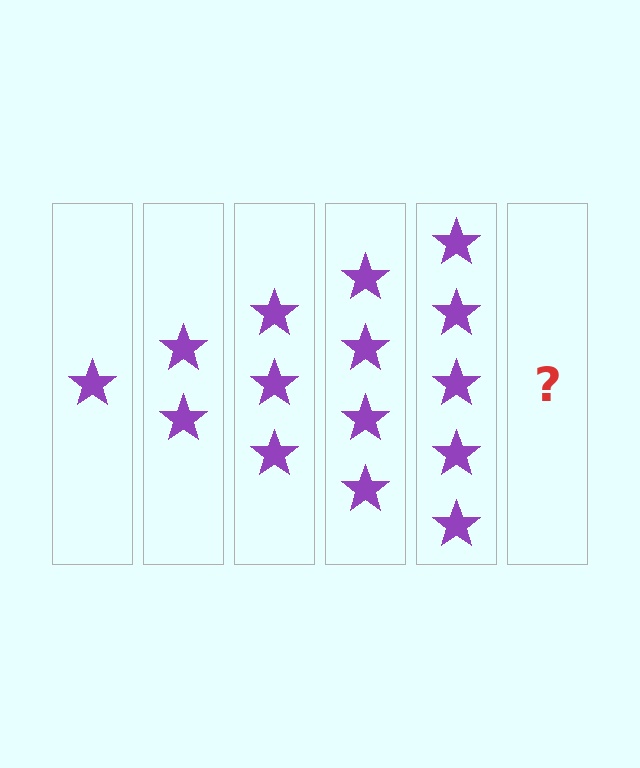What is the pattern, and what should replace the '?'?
The pattern is that each step adds one more star. The '?' should be 6 stars.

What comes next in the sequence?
The next element should be 6 stars.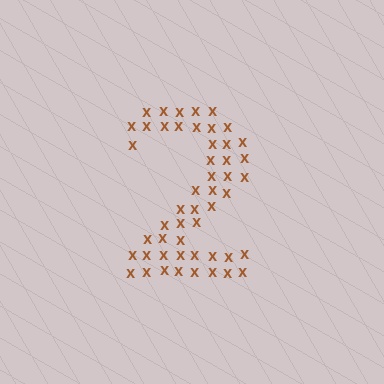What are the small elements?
The small elements are letter X's.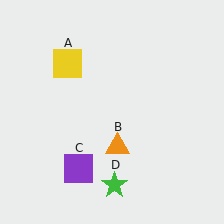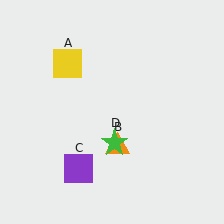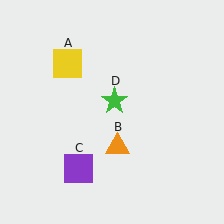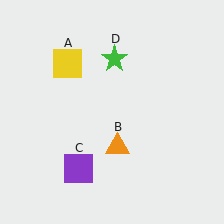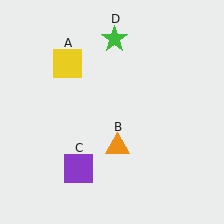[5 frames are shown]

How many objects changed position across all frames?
1 object changed position: green star (object D).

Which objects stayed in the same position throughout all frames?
Yellow square (object A) and orange triangle (object B) and purple square (object C) remained stationary.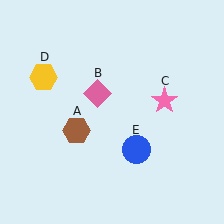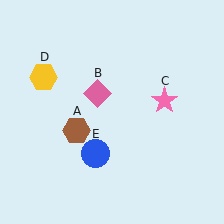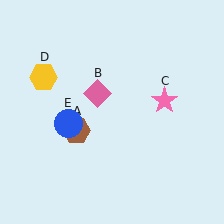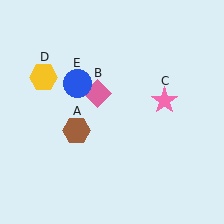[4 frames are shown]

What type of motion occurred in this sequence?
The blue circle (object E) rotated clockwise around the center of the scene.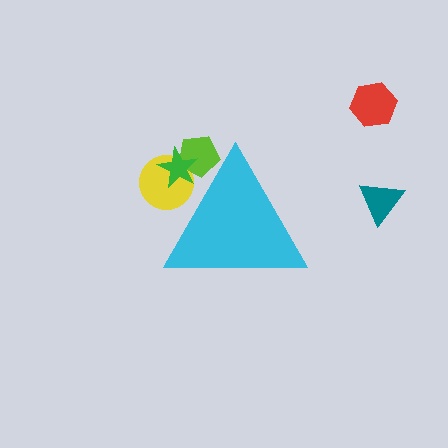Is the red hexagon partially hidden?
No, the red hexagon is fully visible.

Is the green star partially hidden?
Yes, the green star is partially hidden behind the cyan triangle.